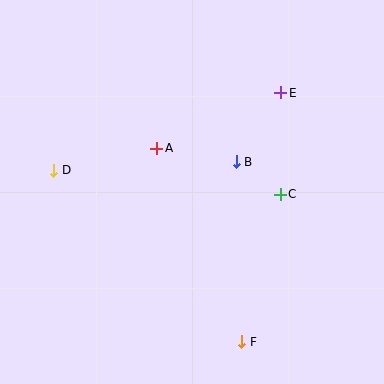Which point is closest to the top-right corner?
Point E is closest to the top-right corner.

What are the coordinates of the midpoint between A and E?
The midpoint between A and E is at (219, 121).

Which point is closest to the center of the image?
Point B at (236, 162) is closest to the center.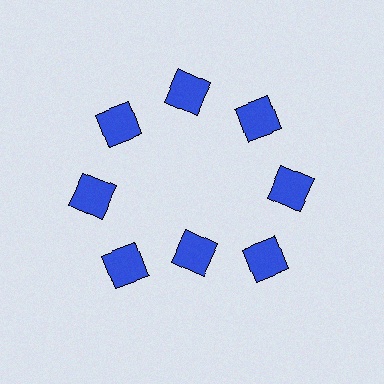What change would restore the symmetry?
The symmetry would be restored by moving it outward, back onto the ring so that all 8 squares sit at equal angles and equal distance from the center.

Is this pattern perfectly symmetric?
No. The 8 blue squares are arranged in a ring, but one element near the 6 o'clock position is pulled inward toward the center, breaking the 8-fold rotational symmetry.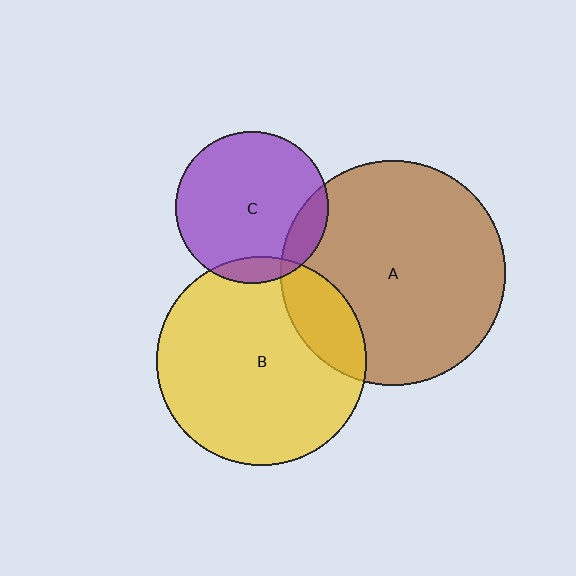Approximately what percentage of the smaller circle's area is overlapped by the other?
Approximately 10%.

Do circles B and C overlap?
Yes.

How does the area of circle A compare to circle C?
Approximately 2.2 times.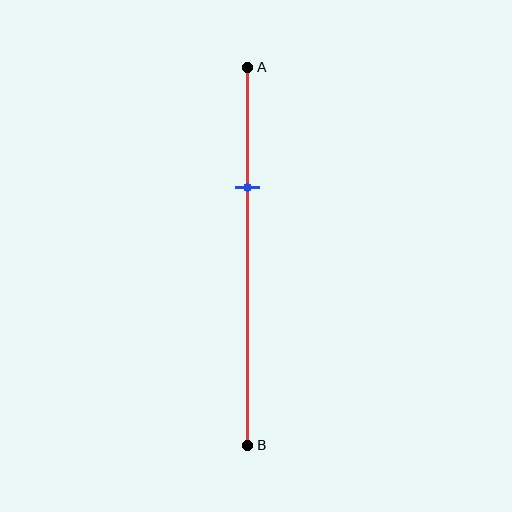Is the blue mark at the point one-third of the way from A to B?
Yes, the mark is approximately at the one-third point.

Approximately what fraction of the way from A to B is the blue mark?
The blue mark is approximately 30% of the way from A to B.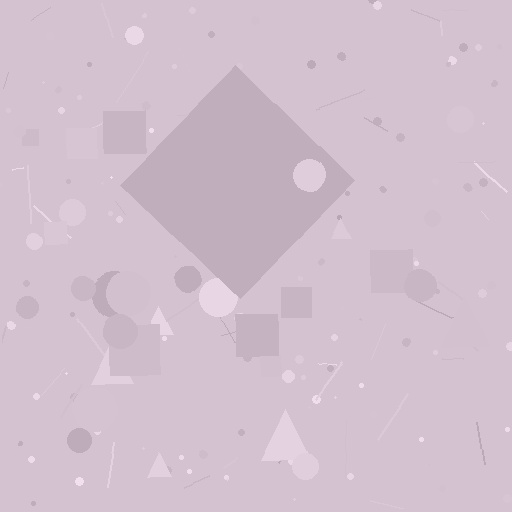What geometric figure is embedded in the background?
A diamond is embedded in the background.